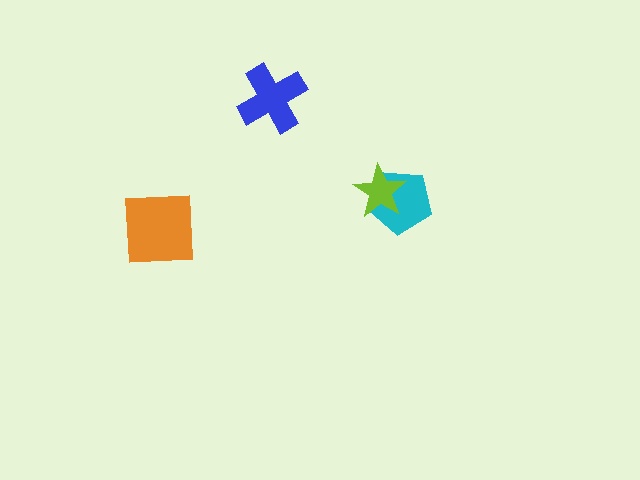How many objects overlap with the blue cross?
0 objects overlap with the blue cross.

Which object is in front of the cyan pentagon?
The lime star is in front of the cyan pentagon.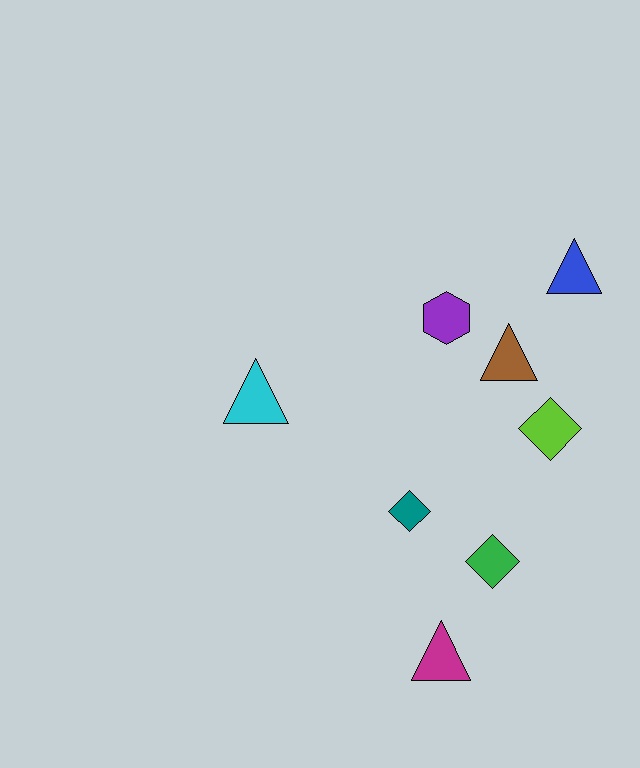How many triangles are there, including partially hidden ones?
There are 4 triangles.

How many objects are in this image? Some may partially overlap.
There are 8 objects.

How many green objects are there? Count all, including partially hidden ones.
There is 1 green object.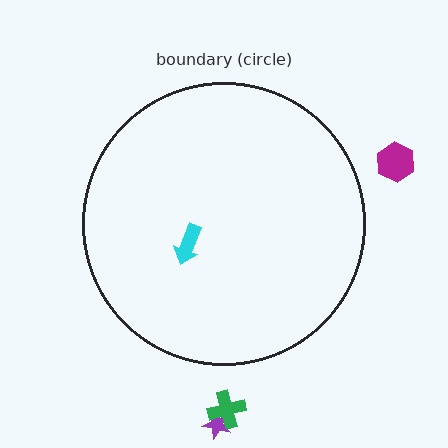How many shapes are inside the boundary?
1 inside, 3 outside.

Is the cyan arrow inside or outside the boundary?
Inside.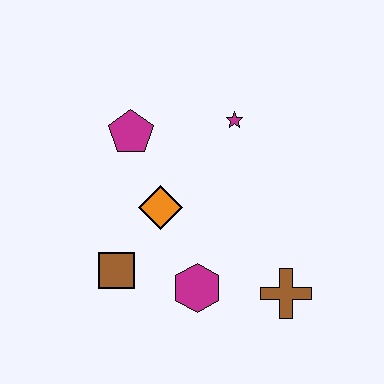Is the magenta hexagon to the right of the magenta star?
No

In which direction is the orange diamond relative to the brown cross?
The orange diamond is to the left of the brown cross.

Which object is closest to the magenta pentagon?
The orange diamond is closest to the magenta pentagon.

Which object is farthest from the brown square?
The magenta star is farthest from the brown square.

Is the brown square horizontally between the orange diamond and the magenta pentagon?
No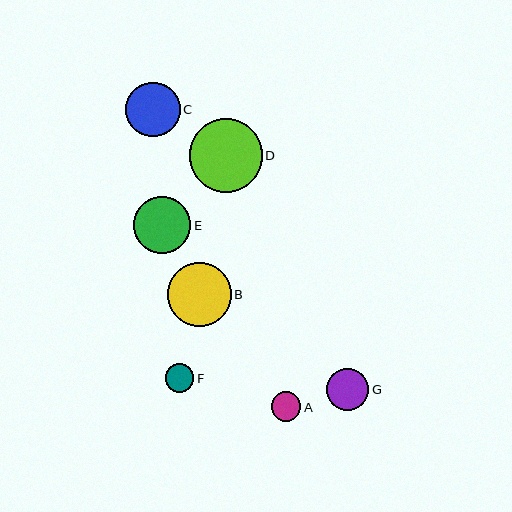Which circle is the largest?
Circle D is the largest with a size of approximately 73 pixels.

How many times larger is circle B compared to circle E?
Circle B is approximately 1.1 times the size of circle E.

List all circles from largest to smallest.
From largest to smallest: D, B, E, C, G, A, F.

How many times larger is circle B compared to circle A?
Circle B is approximately 2.2 times the size of circle A.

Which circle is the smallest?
Circle F is the smallest with a size of approximately 29 pixels.